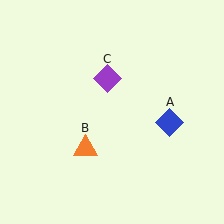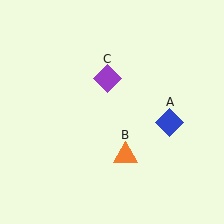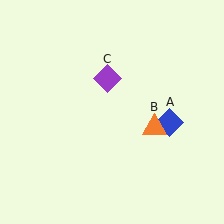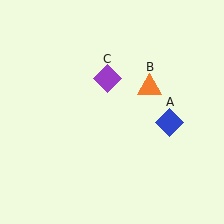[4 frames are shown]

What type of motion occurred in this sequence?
The orange triangle (object B) rotated counterclockwise around the center of the scene.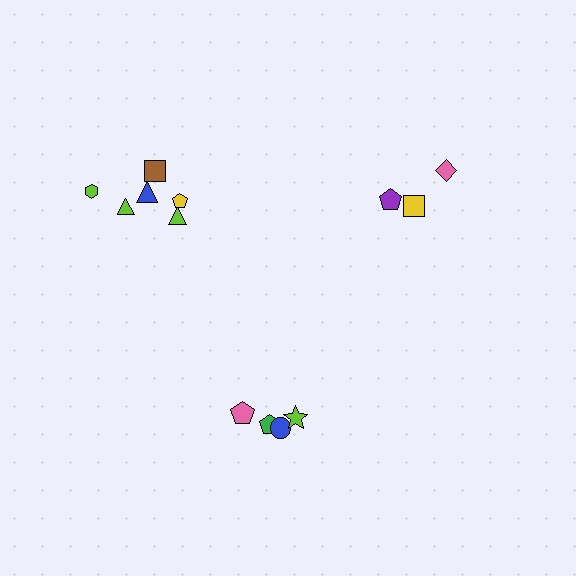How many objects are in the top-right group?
There are 3 objects.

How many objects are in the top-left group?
There are 6 objects.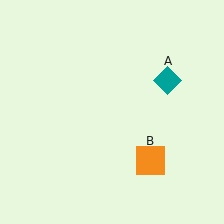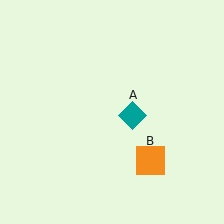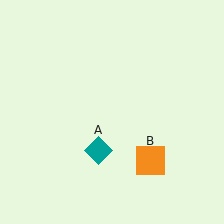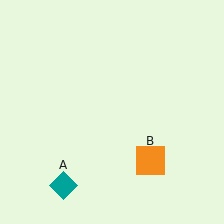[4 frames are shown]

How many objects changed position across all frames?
1 object changed position: teal diamond (object A).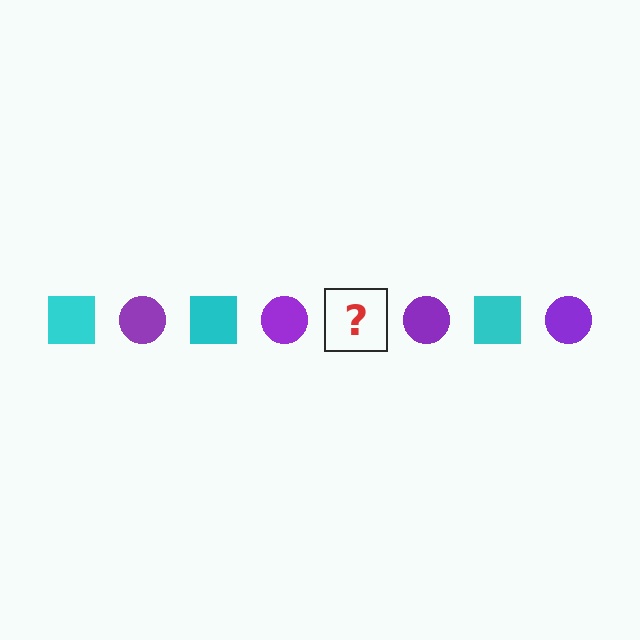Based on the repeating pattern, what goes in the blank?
The blank should be a cyan square.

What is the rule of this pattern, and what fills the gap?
The rule is that the pattern alternates between cyan square and purple circle. The gap should be filled with a cyan square.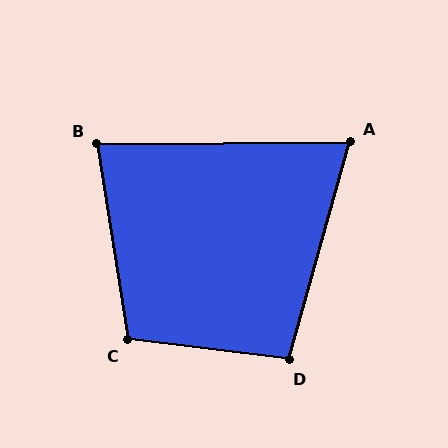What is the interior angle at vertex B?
Approximately 81 degrees (acute).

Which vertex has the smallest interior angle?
A, at approximately 74 degrees.